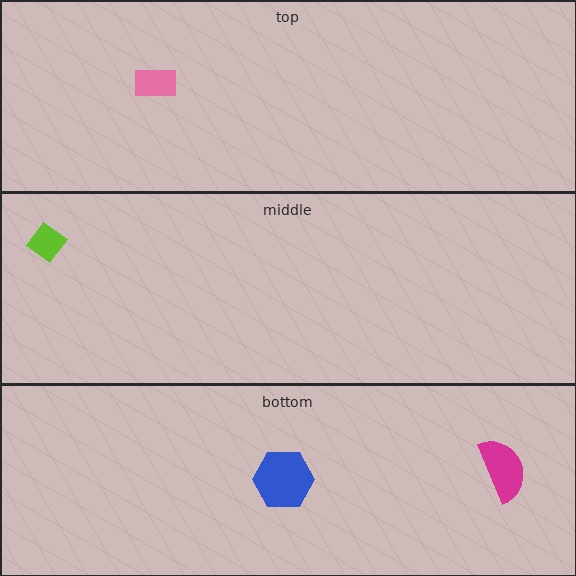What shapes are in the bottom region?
The magenta semicircle, the blue hexagon.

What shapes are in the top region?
The pink rectangle.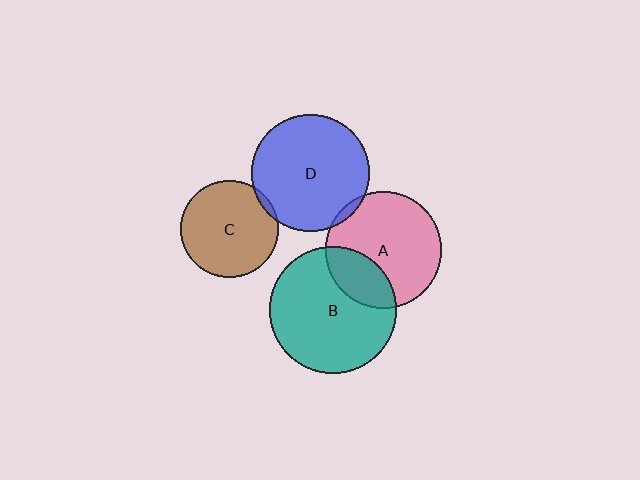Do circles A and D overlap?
Yes.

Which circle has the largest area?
Circle B (teal).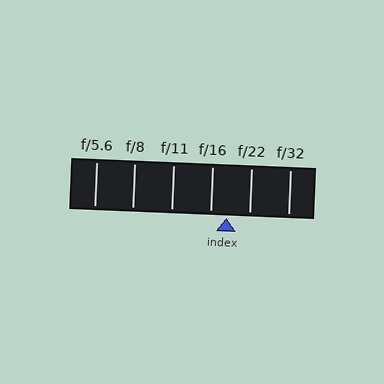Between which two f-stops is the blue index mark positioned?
The index mark is between f/16 and f/22.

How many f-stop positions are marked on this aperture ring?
There are 6 f-stop positions marked.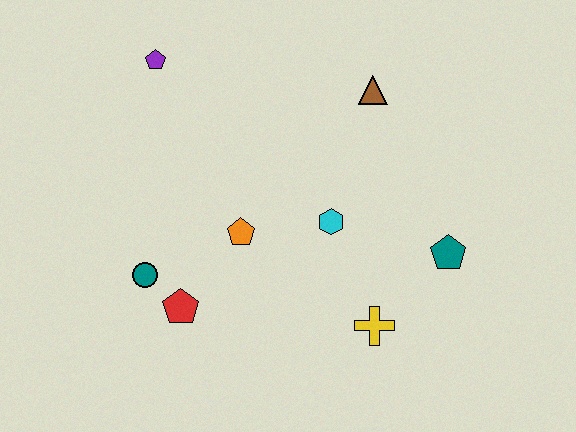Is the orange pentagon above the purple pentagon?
No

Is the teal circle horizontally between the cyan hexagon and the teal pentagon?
No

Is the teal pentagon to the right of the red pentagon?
Yes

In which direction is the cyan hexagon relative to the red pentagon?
The cyan hexagon is to the right of the red pentagon.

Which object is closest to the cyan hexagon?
The orange pentagon is closest to the cyan hexagon.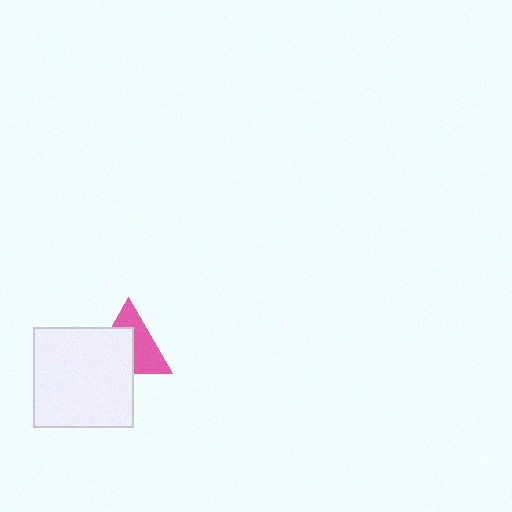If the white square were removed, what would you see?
You would see the complete pink triangle.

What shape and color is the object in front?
The object in front is a white square.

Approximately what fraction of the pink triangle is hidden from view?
Roughly 48% of the pink triangle is hidden behind the white square.